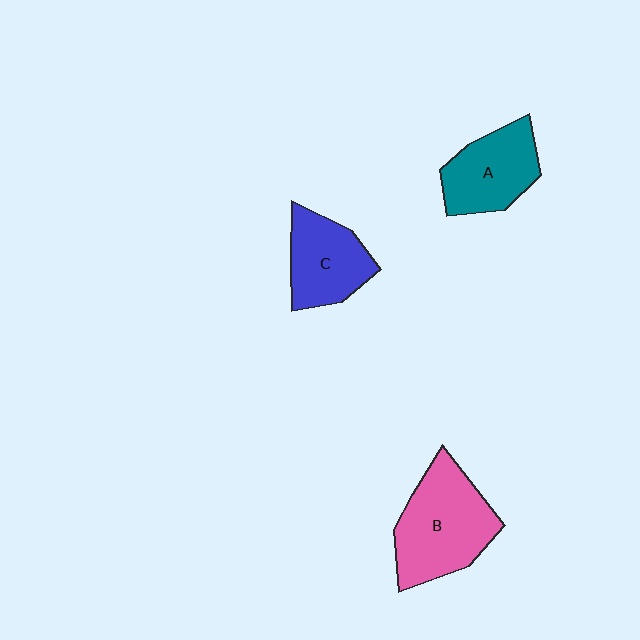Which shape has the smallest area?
Shape C (blue).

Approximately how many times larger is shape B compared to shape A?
Approximately 1.4 times.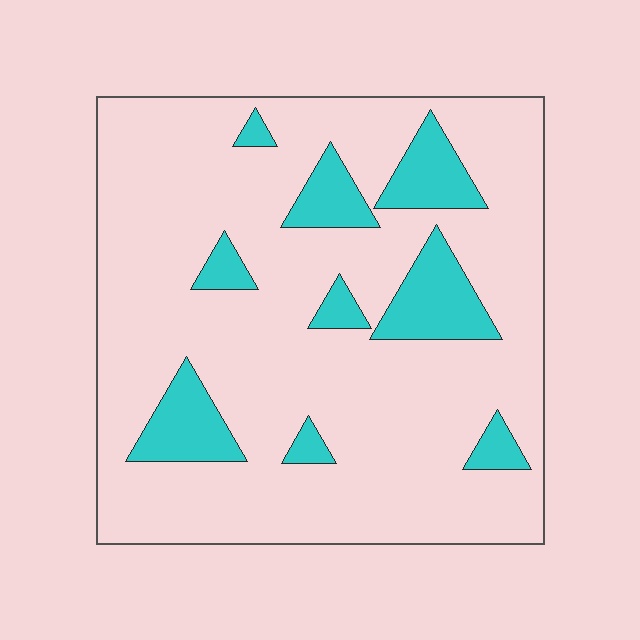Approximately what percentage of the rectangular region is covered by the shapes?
Approximately 15%.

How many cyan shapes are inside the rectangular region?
9.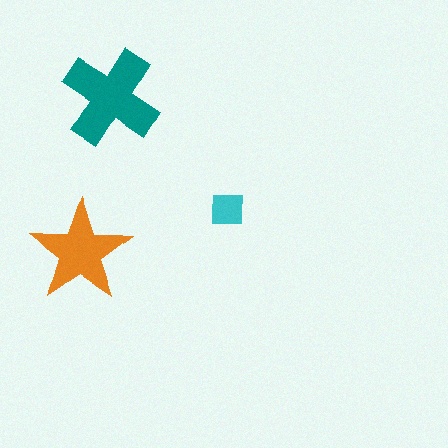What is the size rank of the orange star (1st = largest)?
2nd.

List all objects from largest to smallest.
The teal cross, the orange star, the cyan square.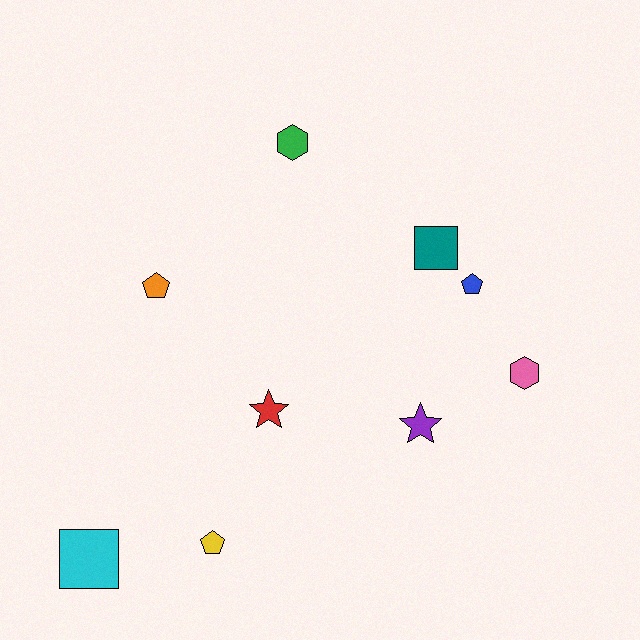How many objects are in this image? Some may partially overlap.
There are 9 objects.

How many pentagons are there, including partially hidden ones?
There are 3 pentagons.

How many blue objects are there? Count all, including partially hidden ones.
There is 1 blue object.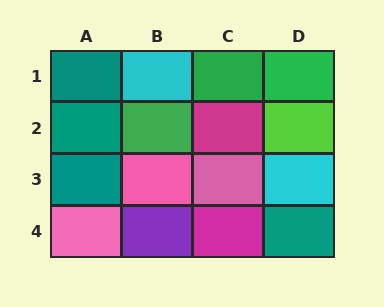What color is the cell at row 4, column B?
Purple.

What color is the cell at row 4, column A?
Pink.